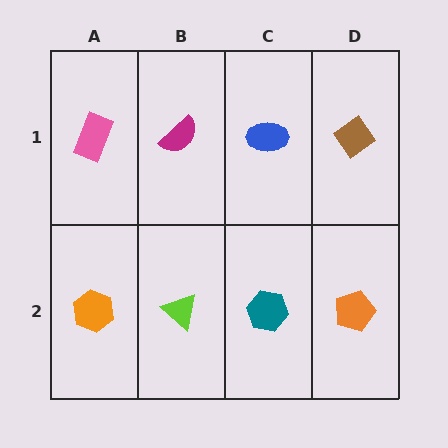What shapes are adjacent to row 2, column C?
A blue ellipse (row 1, column C), a lime triangle (row 2, column B), an orange pentagon (row 2, column D).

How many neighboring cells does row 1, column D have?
2.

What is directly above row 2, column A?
A pink rectangle.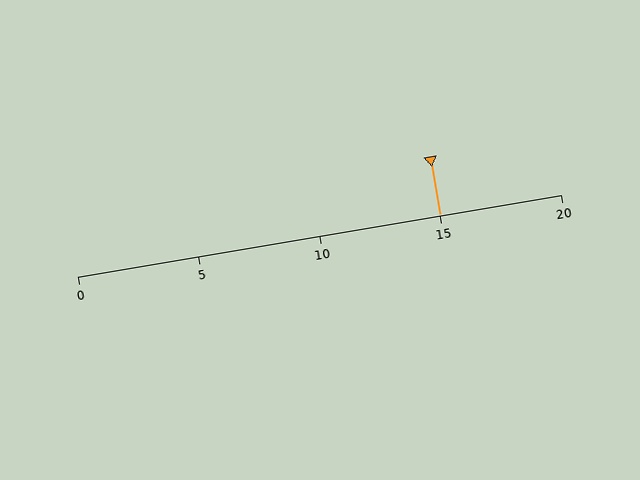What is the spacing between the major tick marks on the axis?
The major ticks are spaced 5 apart.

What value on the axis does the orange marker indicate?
The marker indicates approximately 15.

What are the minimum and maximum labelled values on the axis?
The axis runs from 0 to 20.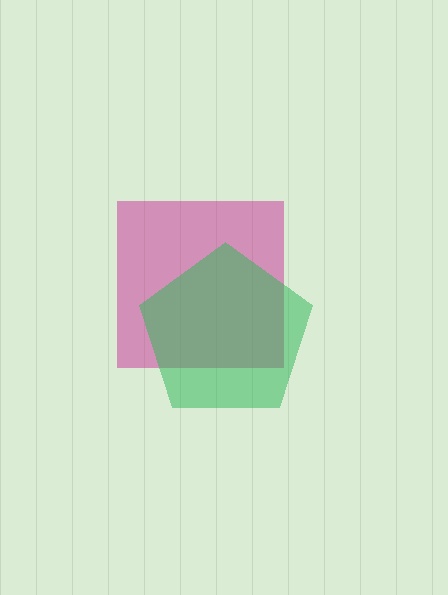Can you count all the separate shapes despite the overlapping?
Yes, there are 2 separate shapes.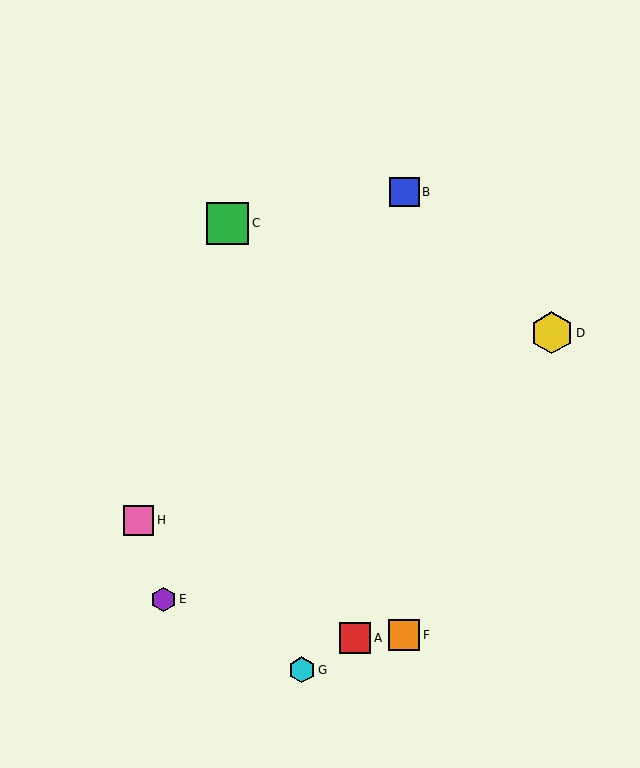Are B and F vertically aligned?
Yes, both are at x≈404.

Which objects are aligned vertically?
Objects B, F are aligned vertically.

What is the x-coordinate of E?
Object E is at x≈164.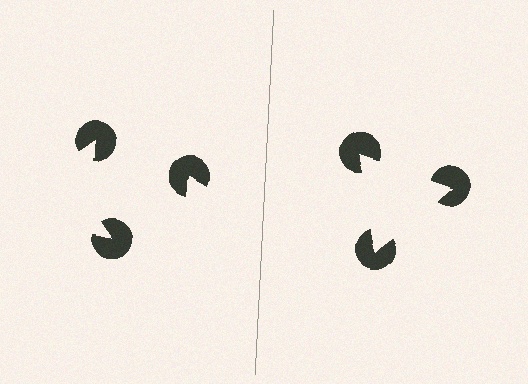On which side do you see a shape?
An illusory triangle appears on the right side. On the left side the wedge cuts are rotated, so no coherent shape forms.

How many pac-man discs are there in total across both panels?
6 — 3 on each side.